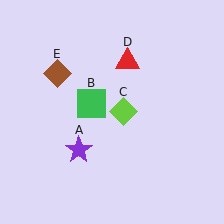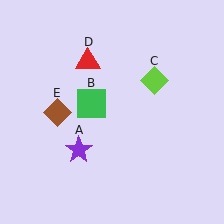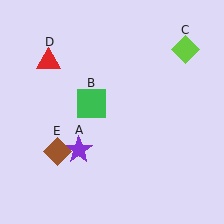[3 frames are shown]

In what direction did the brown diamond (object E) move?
The brown diamond (object E) moved down.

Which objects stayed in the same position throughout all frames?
Purple star (object A) and green square (object B) remained stationary.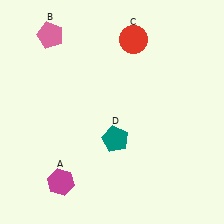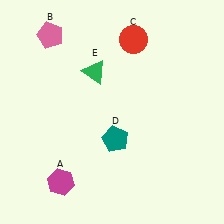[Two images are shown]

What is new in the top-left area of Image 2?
A green triangle (E) was added in the top-left area of Image 2.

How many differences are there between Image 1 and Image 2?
There is 1 difference between the two images.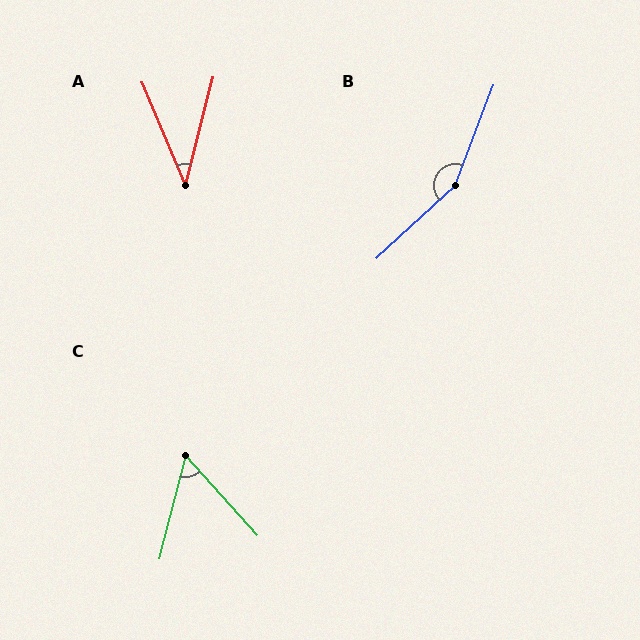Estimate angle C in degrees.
Approximately 56 degrees.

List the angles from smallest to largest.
A (37°), C (56°), B (154°).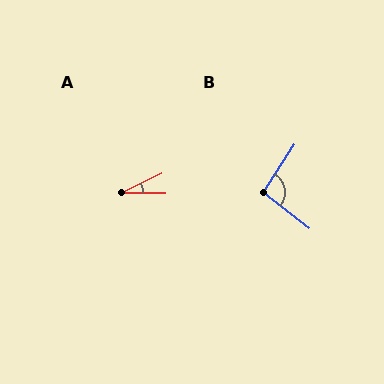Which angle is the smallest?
A, at approximately 26 degrees.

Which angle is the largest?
B, at approximately 96 degrees.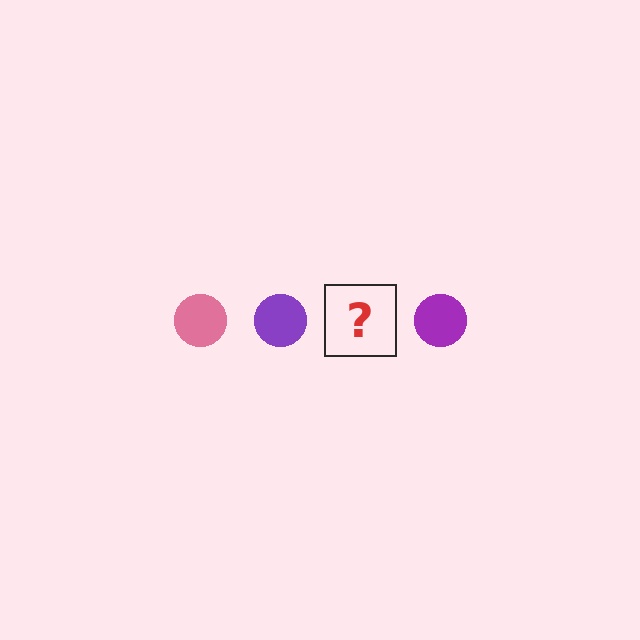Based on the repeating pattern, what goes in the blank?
The blank should be a pink circle.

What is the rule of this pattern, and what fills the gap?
The rule is that the pattern cycles through pink, purple circles. The gap should be filled with a pink circle.